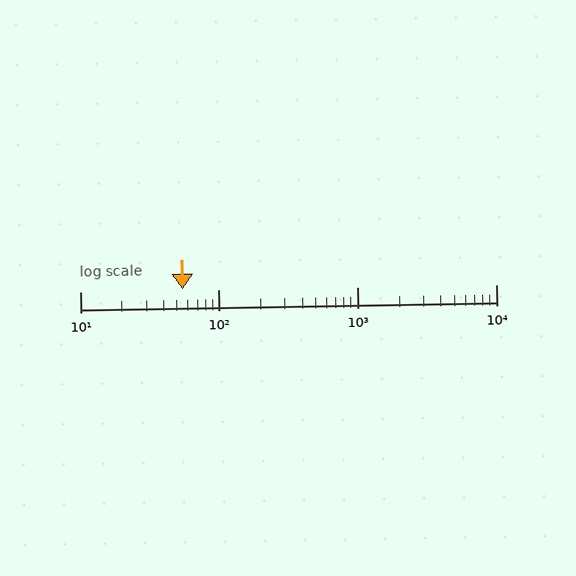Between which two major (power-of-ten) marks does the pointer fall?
The pointer is between 10 and 100.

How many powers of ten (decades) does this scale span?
The scale spans 3 decades, from 10 to 10000.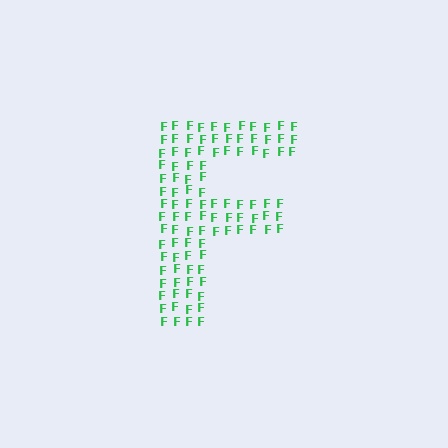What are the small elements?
The small elements are letter F's.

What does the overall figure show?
The overall figure shows the letter F.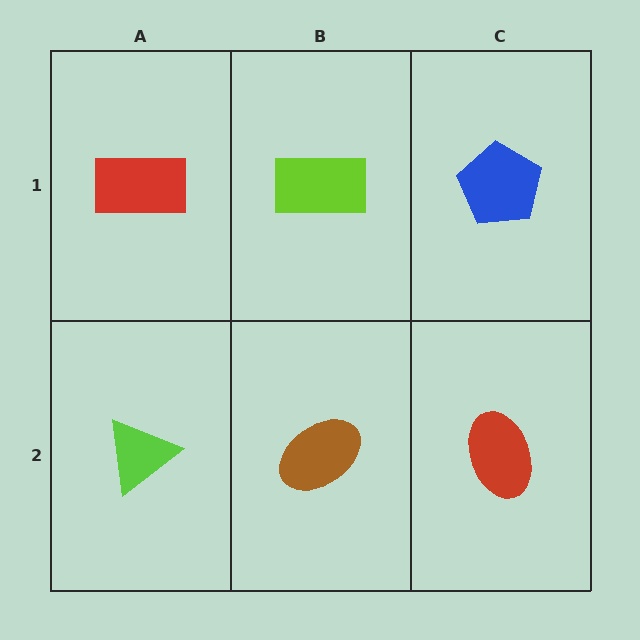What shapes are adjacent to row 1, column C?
A red ellipse (row 2, column C), a lime rectangle (row 1, column B).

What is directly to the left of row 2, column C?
A brown ellipse.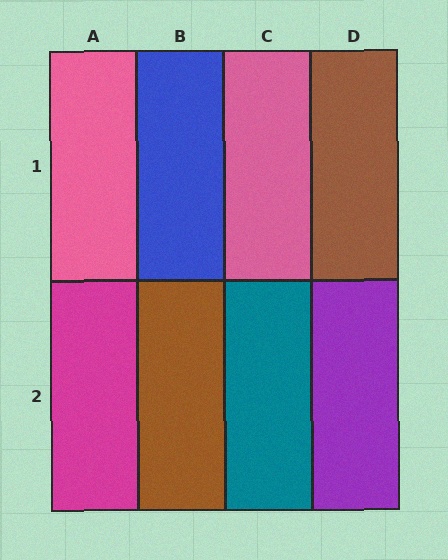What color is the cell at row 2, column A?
Magenta.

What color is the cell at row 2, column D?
Purple.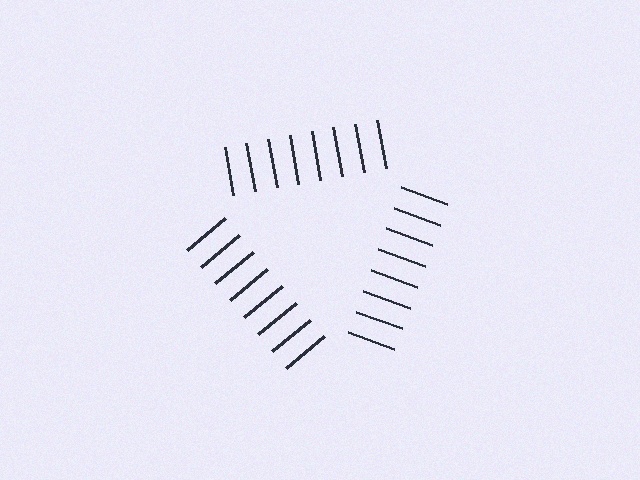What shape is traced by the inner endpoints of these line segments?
An illusory triangle — the line segments terminate on its edges but no continuous stroke is drawn.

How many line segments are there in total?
24 — 8 along each of the 3 edges.